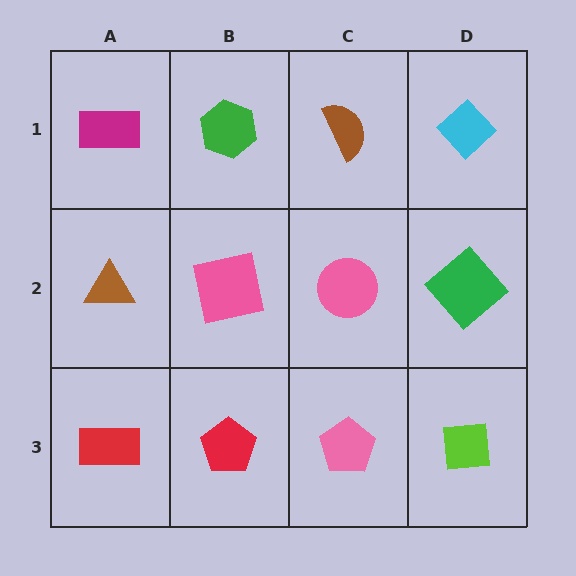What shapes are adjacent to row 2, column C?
A brown semicircle (row 1, column C), a pink pentagon (row 3, column C), a pink square (row 2, column B), a green diamond (row 2, column D).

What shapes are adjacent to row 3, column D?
A green diamond (row 2, column D), a pink pentagon (row 3, column C).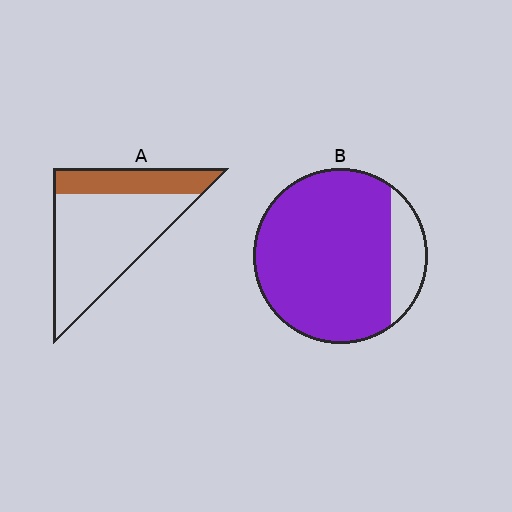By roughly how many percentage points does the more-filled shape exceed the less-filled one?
By roughly 55 percentage points (B over A).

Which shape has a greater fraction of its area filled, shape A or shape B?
Shape B.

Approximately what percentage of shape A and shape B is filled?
A is approximately 25% and B is approximately 85%.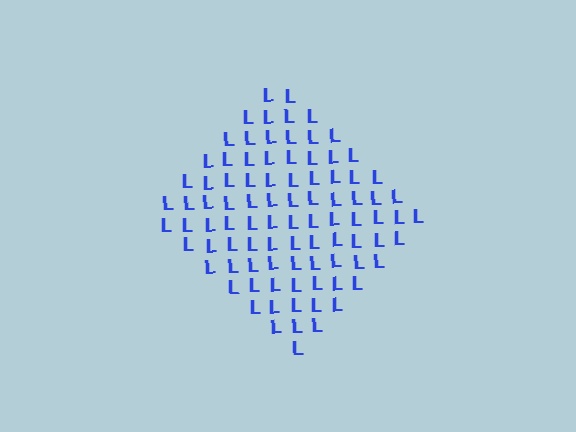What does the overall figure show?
The overall figure shows a diamond.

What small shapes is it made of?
It is made of small letter L's.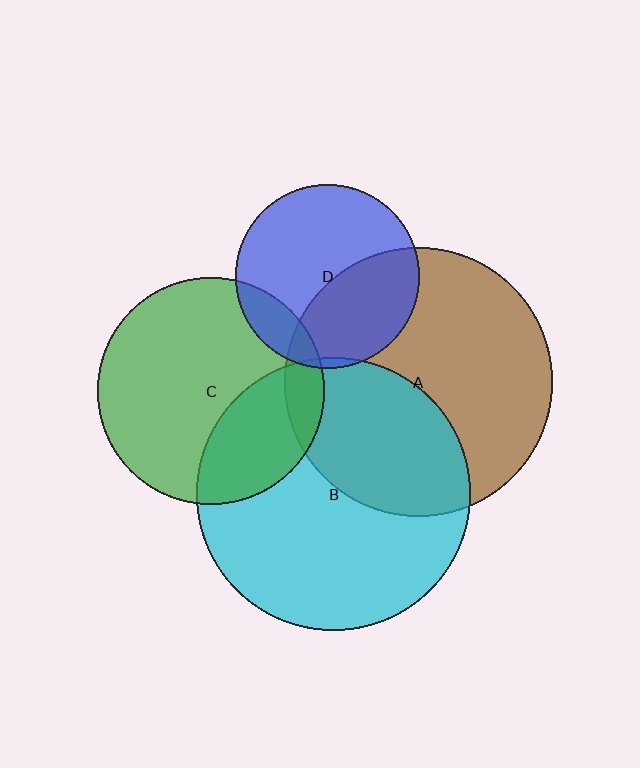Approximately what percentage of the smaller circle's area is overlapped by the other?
Approximately 40%.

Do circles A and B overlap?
Yes.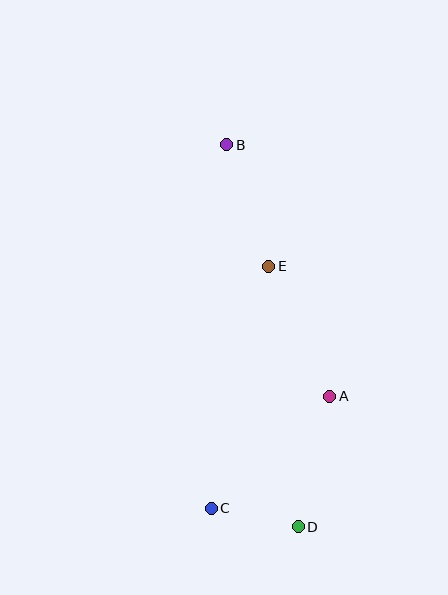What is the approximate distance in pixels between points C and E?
The distance between C and E is approximately 249 pixels.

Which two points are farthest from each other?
Points B and D are farthest from each other.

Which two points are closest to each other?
Points C and D are closest to each other.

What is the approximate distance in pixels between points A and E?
The distance between A and E is approximately 143 pixels.